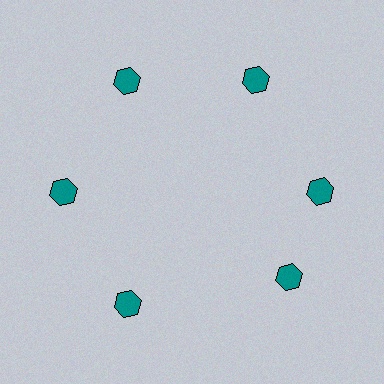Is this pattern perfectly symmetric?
No. The 6 teal hexagons are arranged in a ring, but one element near the 5 o'clock position is rotated out of alignment along the ring, breaking the 6-fold rotational symmetry.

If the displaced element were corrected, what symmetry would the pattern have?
It would have 6-fold rotational symmetry — the pattern would map onto itself every 60 degrees.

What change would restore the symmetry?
The symmetry would be restored by rotating it back into even spacing with its neighbors so that all 6 hexagons sit at equal angles and equal distance from the center.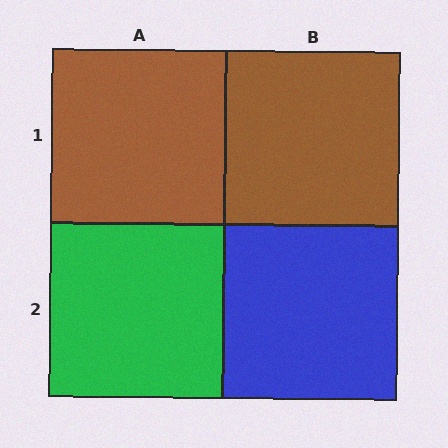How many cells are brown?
2 cells are brown.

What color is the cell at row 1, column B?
Brown.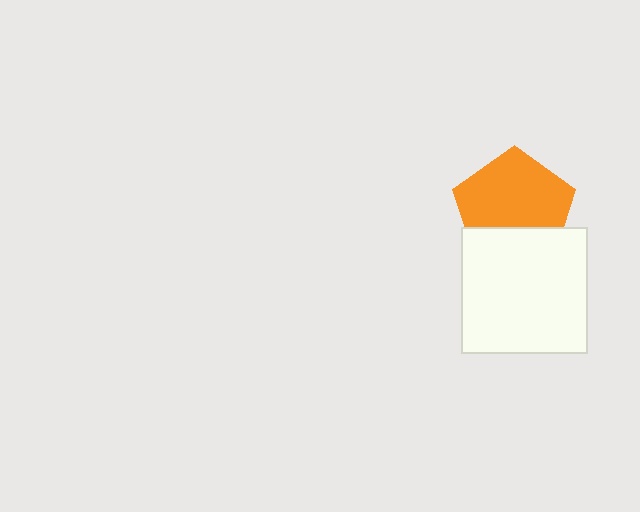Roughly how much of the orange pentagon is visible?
Most of it is visible (roughly 69%).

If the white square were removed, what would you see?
You would see the complete orange pentagon.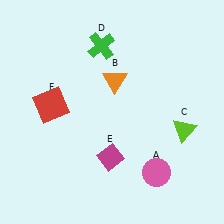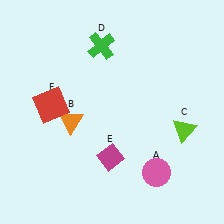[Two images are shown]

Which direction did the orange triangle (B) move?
The orange triangle (B) moved left.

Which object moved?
The orange triangle (B) moved left.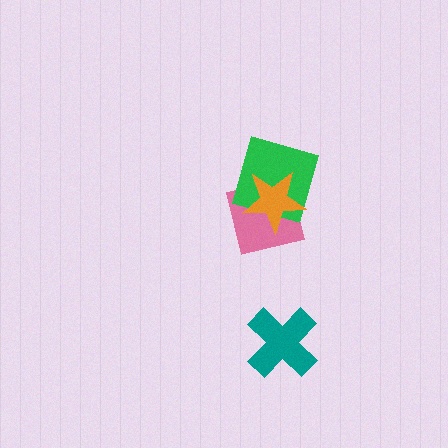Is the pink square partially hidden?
Yes, it is partially covered by another shape.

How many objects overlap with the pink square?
2 objects overlap with the pink square.